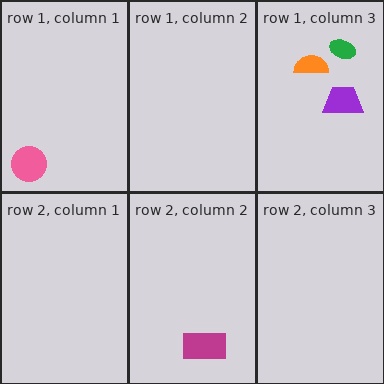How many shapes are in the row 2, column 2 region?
1.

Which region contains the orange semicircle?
The row 1, column 3 region.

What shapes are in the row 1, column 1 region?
The pink circle.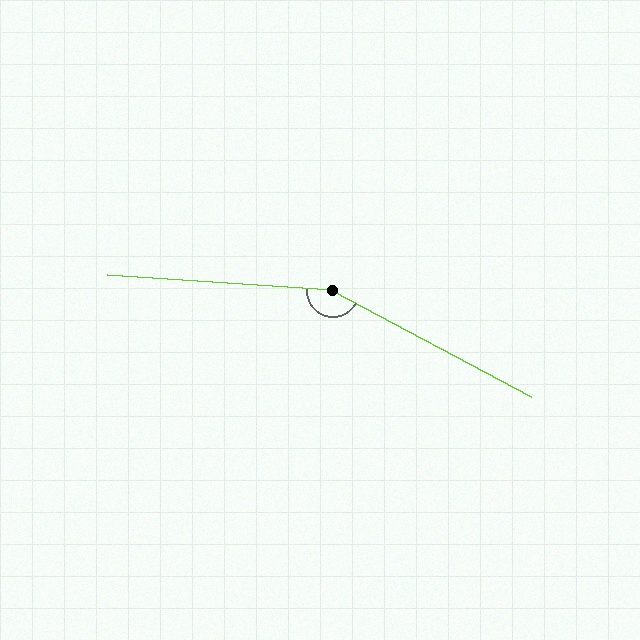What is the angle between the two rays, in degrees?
Approximately 156 degrees.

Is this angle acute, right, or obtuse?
It is obtuse.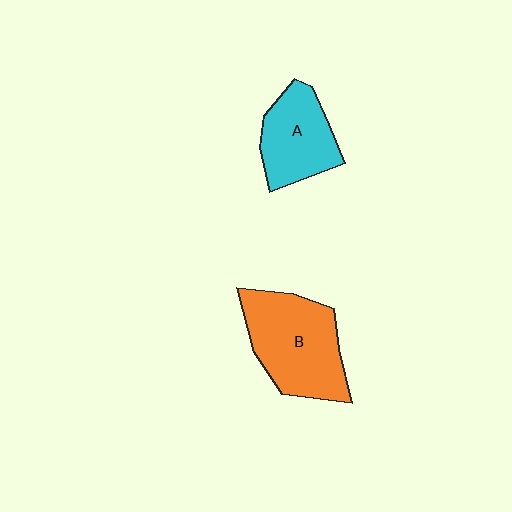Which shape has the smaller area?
Shape A (cyan).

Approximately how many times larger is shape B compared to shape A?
Approximately 1.4 times.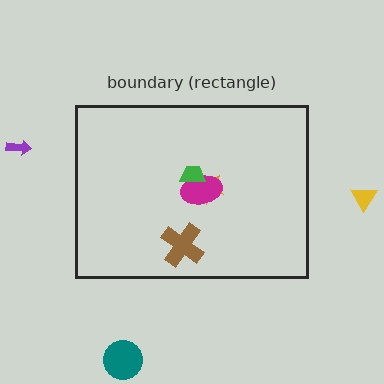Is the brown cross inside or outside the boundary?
Inside.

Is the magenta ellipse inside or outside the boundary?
Inside.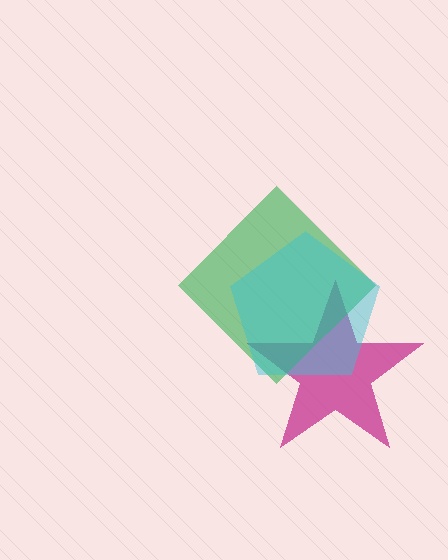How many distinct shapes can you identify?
There are 3 distinct shapes: a magenta star, a green diamond, a cyan pentagon.